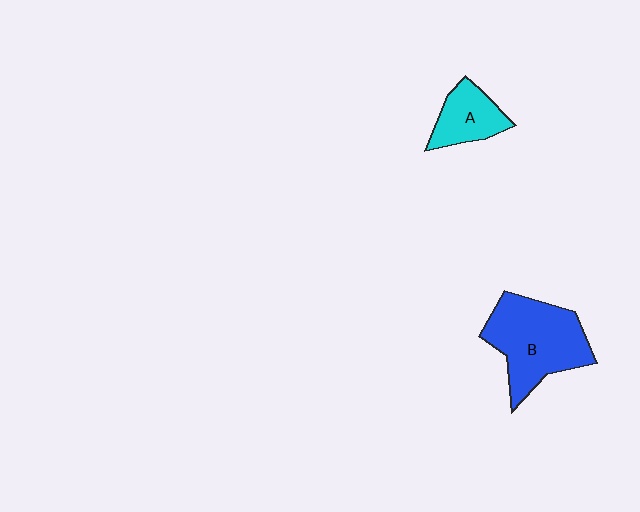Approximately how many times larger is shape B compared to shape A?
Approximately 2.1 times.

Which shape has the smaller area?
Shape A (cyan).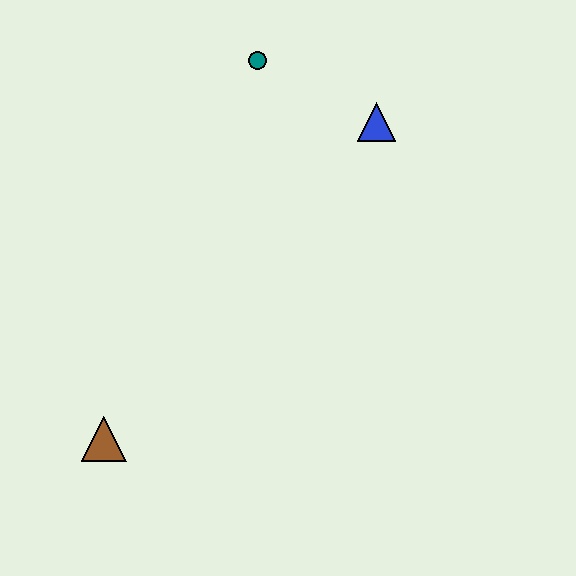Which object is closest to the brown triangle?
The teal circle is closest to the brown triangle.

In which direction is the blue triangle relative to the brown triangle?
The blue triangle is above the brown triangle.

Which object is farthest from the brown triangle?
The blue triangle is farthest from the brown triangle.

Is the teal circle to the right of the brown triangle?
Yes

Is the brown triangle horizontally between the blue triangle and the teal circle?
No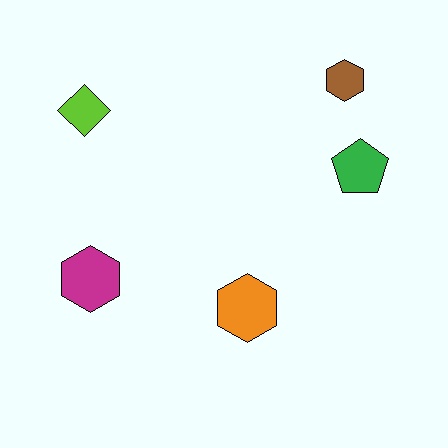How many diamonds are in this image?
There is 1 diamond.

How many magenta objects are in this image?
There is 1 magenta object.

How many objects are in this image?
There are 5 objects.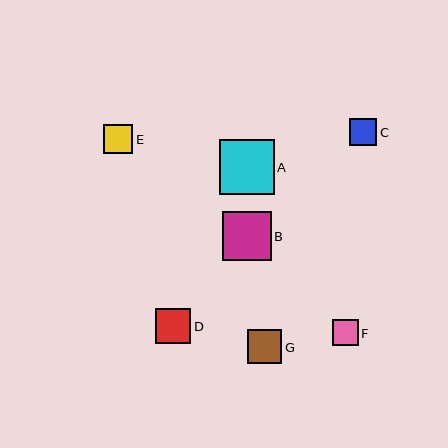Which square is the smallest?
Square F is the smallest with a size of approximately 26 pixels.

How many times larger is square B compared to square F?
Square B is approximately 1.9 times the size of square F.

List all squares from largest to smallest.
From largest to smallest: A, B, D, G, E, C, F.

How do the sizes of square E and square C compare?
Square E and square C are approximately the same size.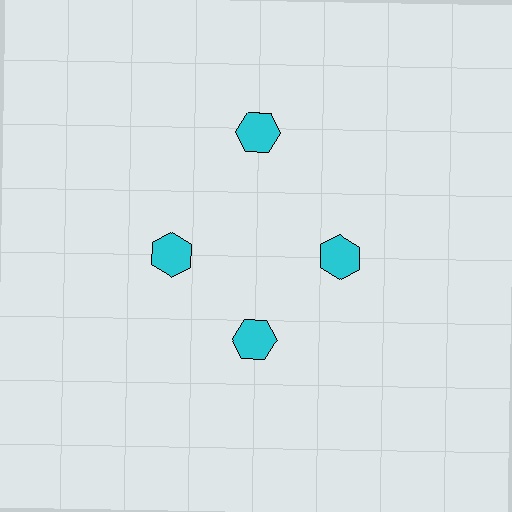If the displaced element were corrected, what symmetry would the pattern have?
It would have 4-fold rotational symmetry — the pattern would map onto itself every 90 degrees.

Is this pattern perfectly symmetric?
No. The 4 cyan hexagons are arranged in a ring, but one element near the 12 o'clock position is pushed outward from the center, breaking the 4-fold rotational symmetry.